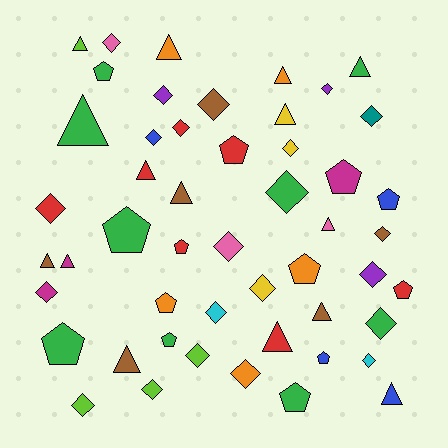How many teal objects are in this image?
There is 1 teal object.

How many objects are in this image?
There are 50 objects.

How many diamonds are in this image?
There are 22 diamonds.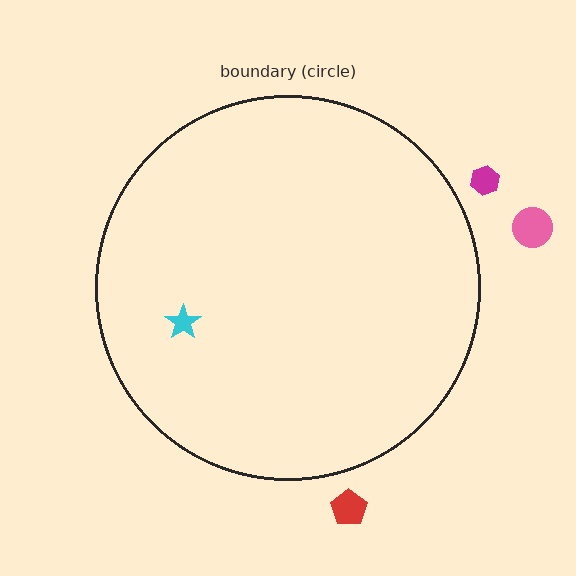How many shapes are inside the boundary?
1 inside, 3 outside.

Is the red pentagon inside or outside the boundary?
Outside.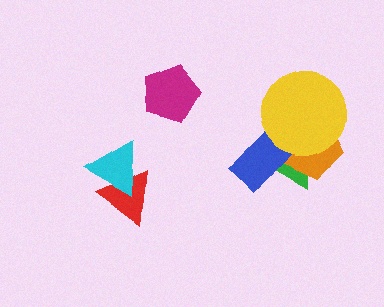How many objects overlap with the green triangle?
3 objects overlap with the green triangle.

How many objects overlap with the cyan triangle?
1 object overlaps with the cyan triangle.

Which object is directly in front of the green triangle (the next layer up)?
The orange pentagon is directly in front of the green triangle.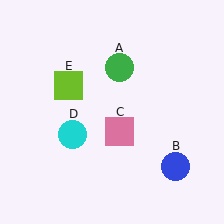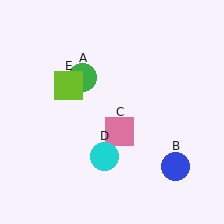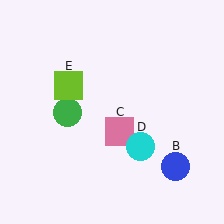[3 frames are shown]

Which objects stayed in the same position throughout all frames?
Blue circle (object B) and pink square (object C) and lime square (object E) remained stationary.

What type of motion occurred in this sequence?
The green circle (object A), cyan circle (object D) rotated counterclockwise around the center of the scene.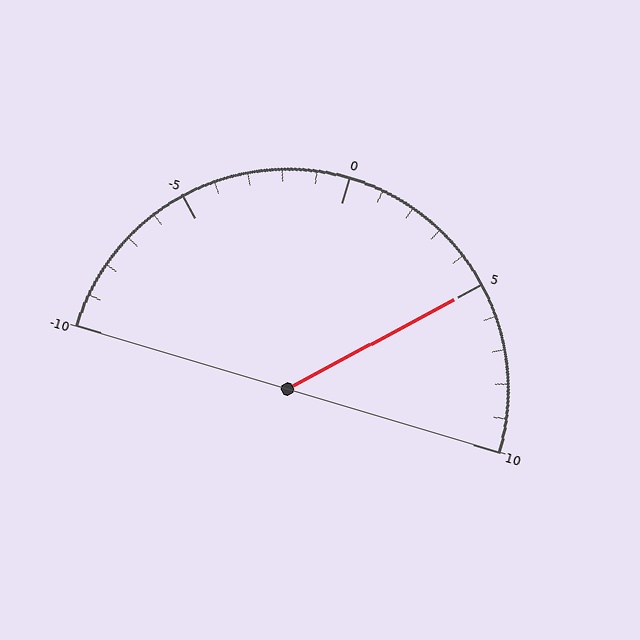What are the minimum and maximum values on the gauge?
The gauge ranges from -10 to 10.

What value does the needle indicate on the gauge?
The needle indicates approximately 5.